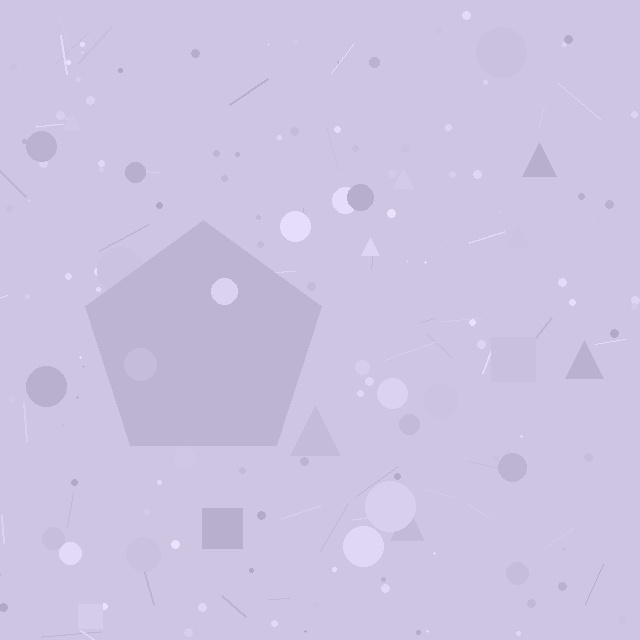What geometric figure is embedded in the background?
A pentagon is embedded in the background.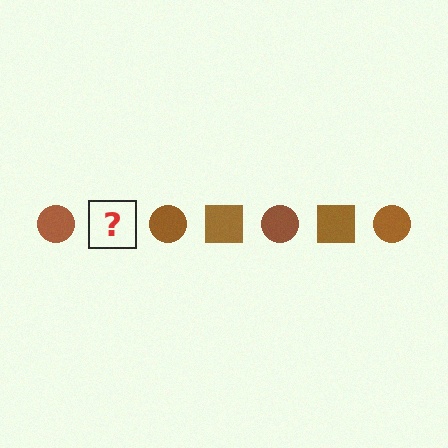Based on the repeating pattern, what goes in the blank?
The blank should be a brown square.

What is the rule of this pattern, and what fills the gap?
The rule is that the pattern cycles through circle, square shapes in brown. The gap should be filled with a brown square.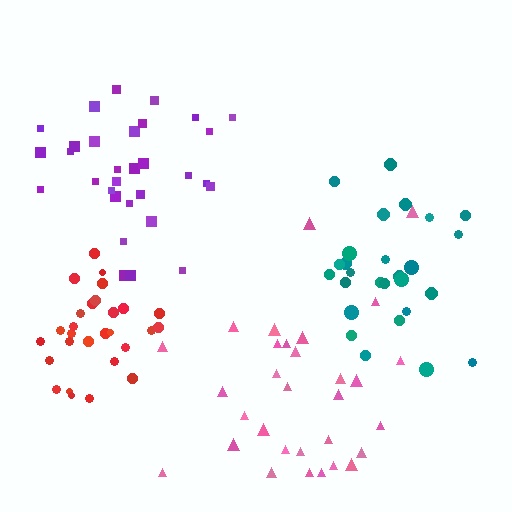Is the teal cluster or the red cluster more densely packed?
Red.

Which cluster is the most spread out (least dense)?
Pink.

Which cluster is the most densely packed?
Red.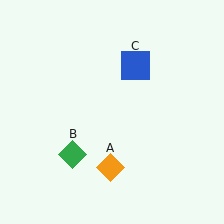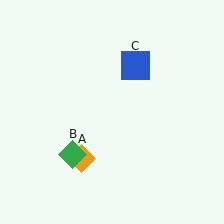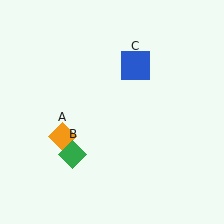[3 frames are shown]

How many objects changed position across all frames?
1 object changed position: orange diamond (object A).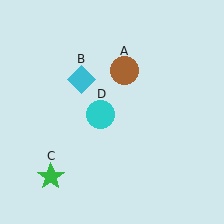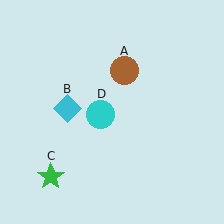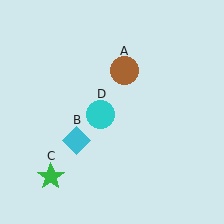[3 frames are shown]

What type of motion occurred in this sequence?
The cyan diamond (object B) rotated counterclockwise around the center of the scene.